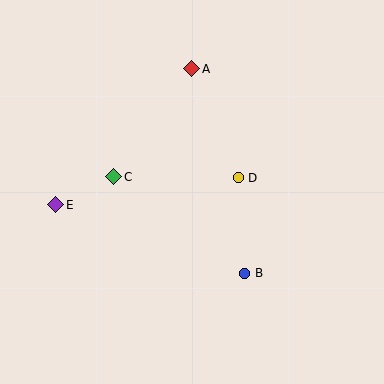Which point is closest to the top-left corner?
Point A is closest to the top-left corner.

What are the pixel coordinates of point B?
Point B is at (245, 273).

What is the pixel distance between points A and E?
The distance between A and E is 192 pixels.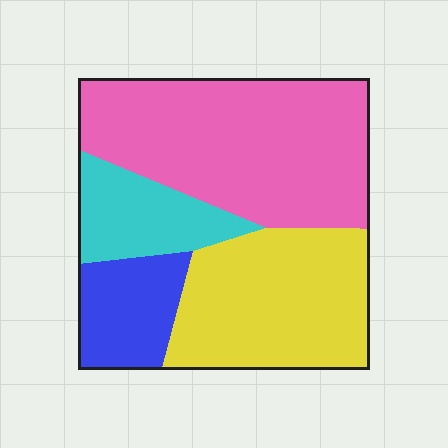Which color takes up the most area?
Pink, at roughly 45%.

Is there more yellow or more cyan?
Yellow.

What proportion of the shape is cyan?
Cyan covers around 15% of the shape.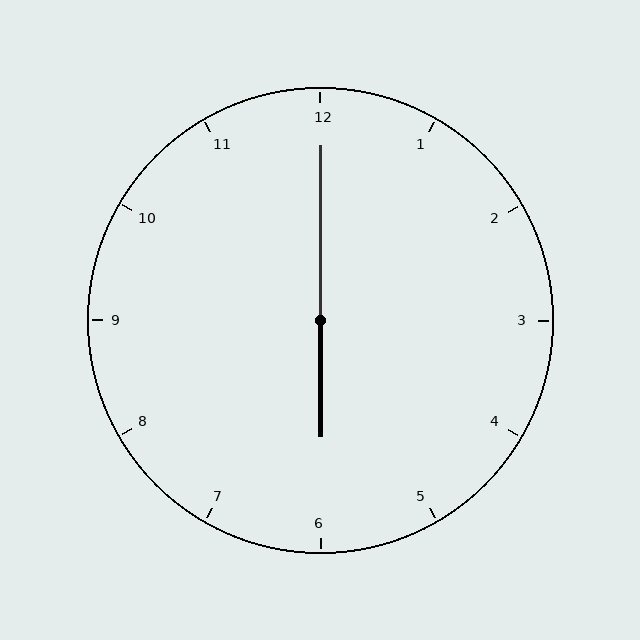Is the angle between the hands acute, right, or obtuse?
It is obtuse.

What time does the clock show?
6:00.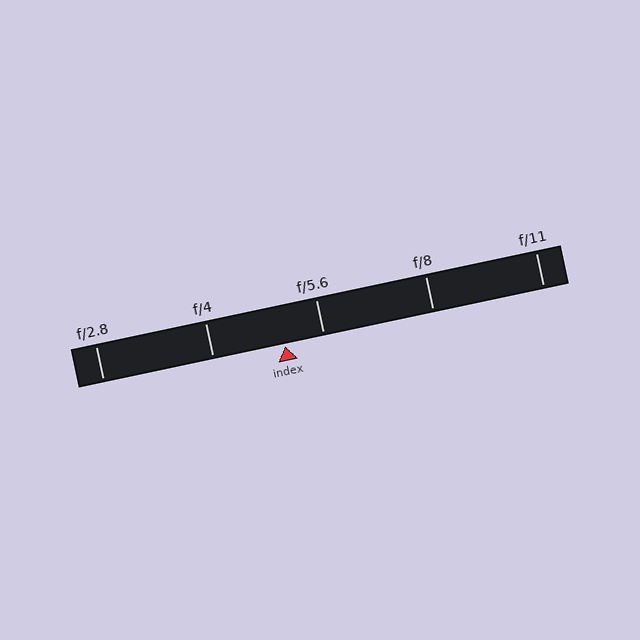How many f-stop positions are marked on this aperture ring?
There are 5 f-stop positions marked.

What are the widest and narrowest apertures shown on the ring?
The widest aperture shown is f/2.8 and the narrowest is f/11.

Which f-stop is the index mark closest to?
The index mark is closest to f/5.6.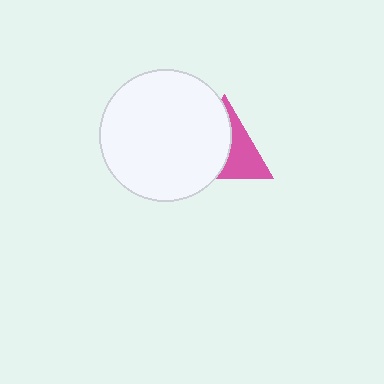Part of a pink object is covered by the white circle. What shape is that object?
It is a triangle.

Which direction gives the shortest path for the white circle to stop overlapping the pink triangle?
Moving left gives the shortest separation.